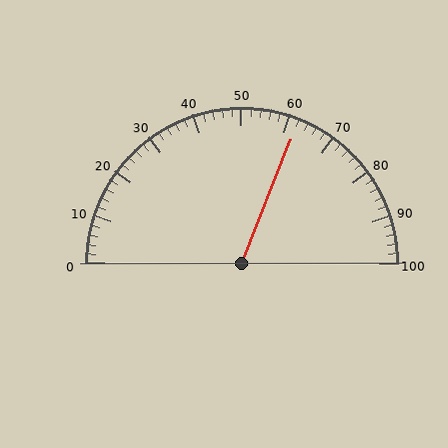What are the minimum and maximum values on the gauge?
The gauge ranges from 0 to 100.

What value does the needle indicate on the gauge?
The needle indicates approximately 62.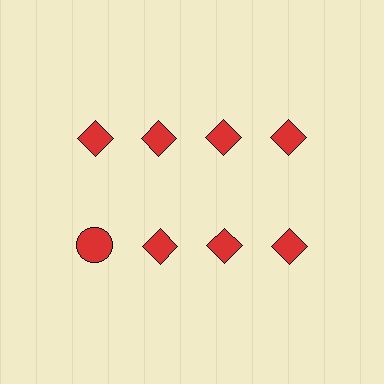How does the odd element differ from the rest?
It has a different shape: circle instead of diamond.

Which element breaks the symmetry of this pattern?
The red circle in the second row, leftmost column breaks the symmetry. All other shapes are red diamonds.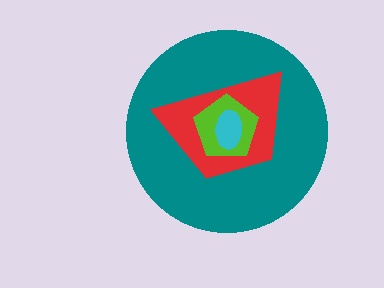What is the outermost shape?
The teal circle.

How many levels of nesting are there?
4.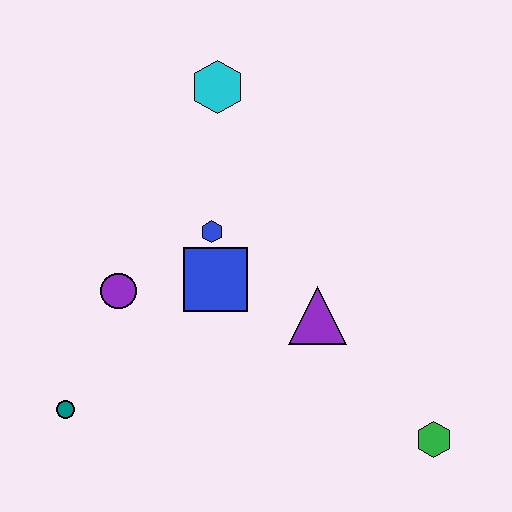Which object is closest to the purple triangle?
The blue square is closest to the purple triangle.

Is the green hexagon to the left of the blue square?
No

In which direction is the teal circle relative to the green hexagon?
The teal circle is to the left of the green hexagon.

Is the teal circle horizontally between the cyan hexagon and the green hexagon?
No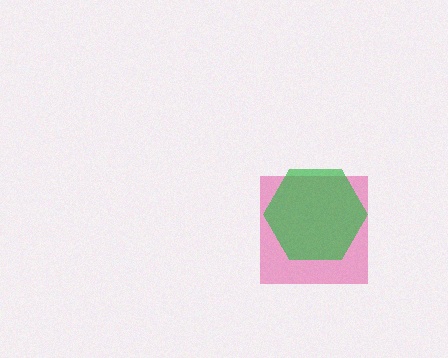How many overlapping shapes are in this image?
There are 2 overlapping shapes in the image.